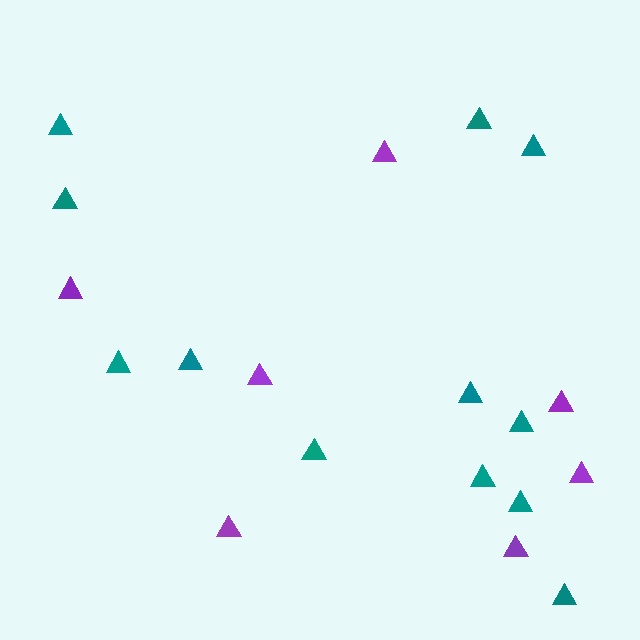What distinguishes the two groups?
There are 2 groups: one group of teal triangles (12) and one group of purple triangles (7).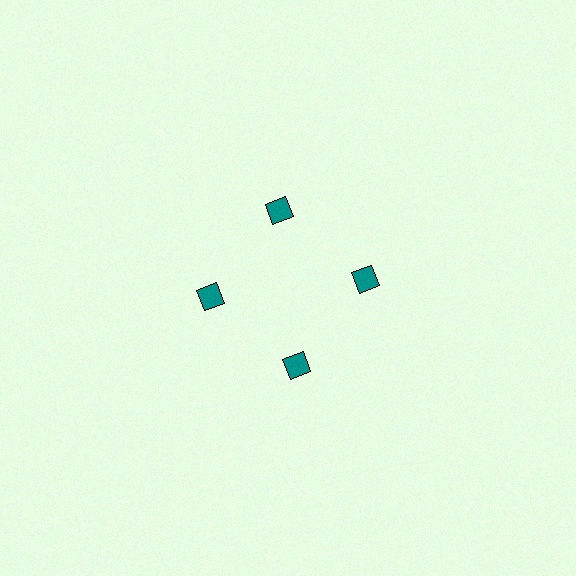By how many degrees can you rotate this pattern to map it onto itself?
The pattern maps onto itself every 90 degrees of rotation.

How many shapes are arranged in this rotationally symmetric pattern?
There are 4 shapes, arranged in 4 groups of 1.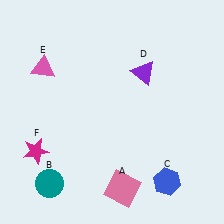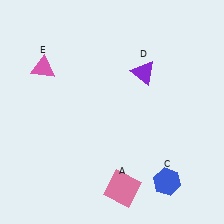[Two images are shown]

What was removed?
The magenta star (F), the teal circle (B) were removed in Image 2.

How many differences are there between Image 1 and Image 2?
There are 2 differences between the two images.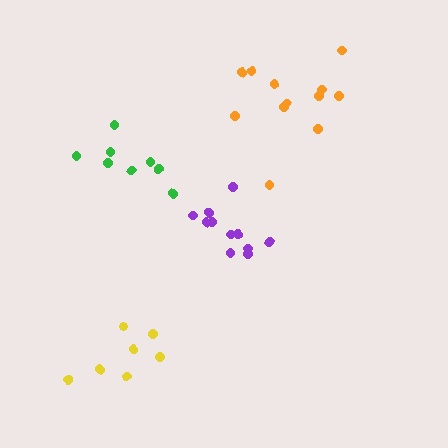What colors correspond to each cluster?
The clusters are colored: green, orange, yellow, purple.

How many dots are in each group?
Group 1: 8 dots, Group 2: 12 dots, Group 3: 7 dots, Group 4: 11 dots (38 total).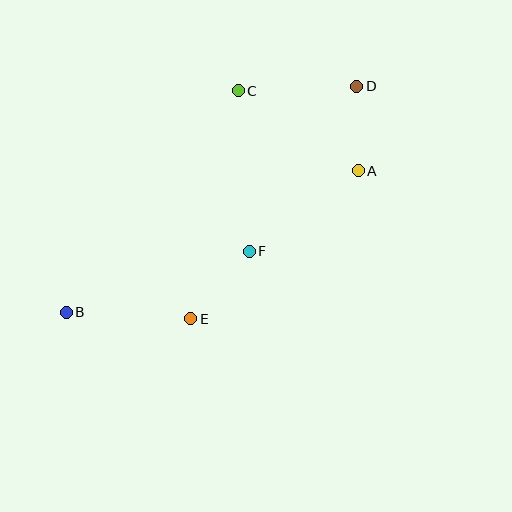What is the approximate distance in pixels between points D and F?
The distance between D and F is approximately 197 pixels.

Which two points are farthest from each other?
Points B and D are farthest from each other.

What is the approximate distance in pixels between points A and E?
The distance between A and E is approximately 224 pixels.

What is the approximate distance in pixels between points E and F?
The distance between E and F is approximately 89 pixels.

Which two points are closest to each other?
Points A and D are closest to each other.